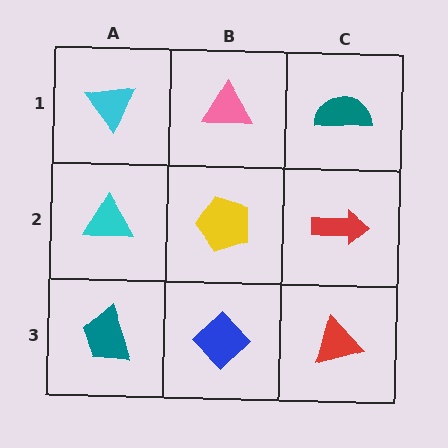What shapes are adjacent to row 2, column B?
A pink triangle (row 1, column B), a blue diamond (row 3, column B), a cyan triangle (row 2, column A), a red arrow (row 2, column C).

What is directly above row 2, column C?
A teal semicircle.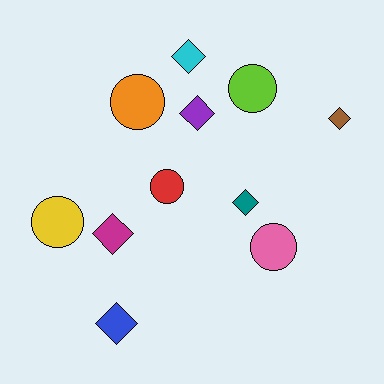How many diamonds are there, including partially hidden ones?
There are 6 diamonds.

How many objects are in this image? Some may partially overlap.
There are 11 objects.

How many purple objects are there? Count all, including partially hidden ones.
There is 1 purple object.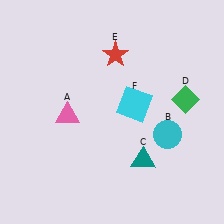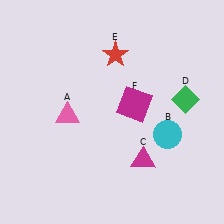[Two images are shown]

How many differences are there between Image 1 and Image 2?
There are 2 differences between the two images.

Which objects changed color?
C changed from teal to magenta. F changed from cyan to magenta.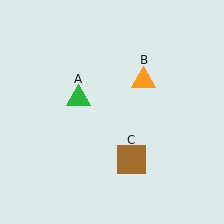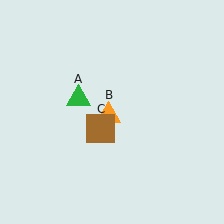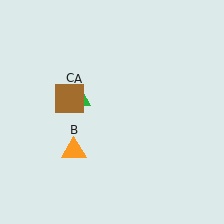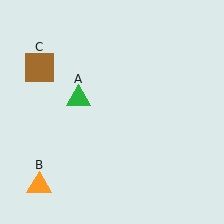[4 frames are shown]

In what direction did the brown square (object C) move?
The brown square (object C) moved up and to the left.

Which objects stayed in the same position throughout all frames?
Green triangle (object A) remained stationary.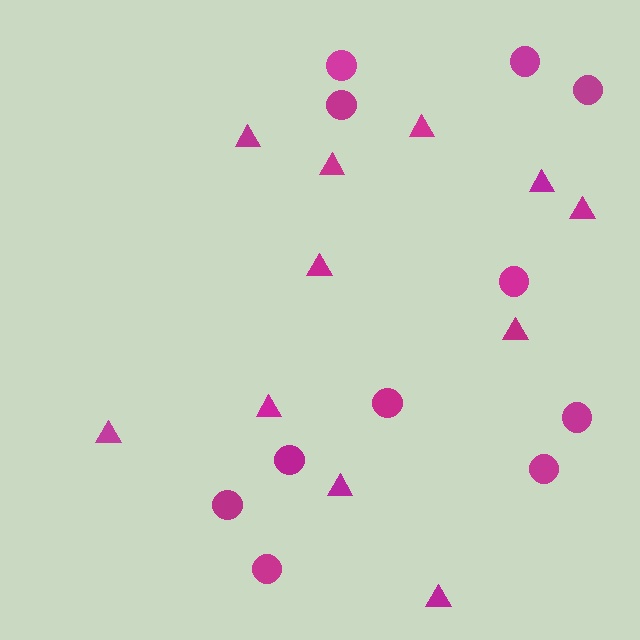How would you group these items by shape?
There are 2 groups: one group of triangles (11) and one group of circles (11).